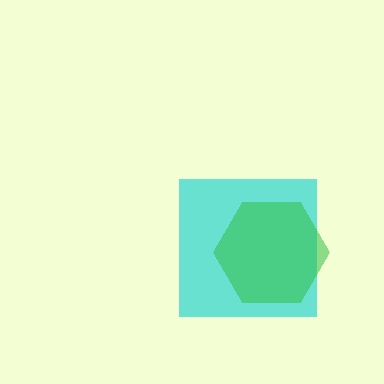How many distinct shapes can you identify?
There are 2 distinct shapes: a cyan square, a green hexagon.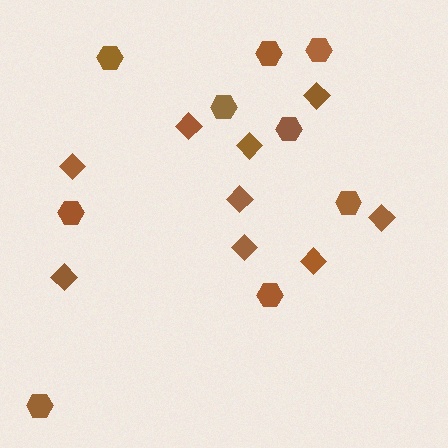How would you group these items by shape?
There are 2 groups: one group of diamonds (9) and one group of hexagons (9).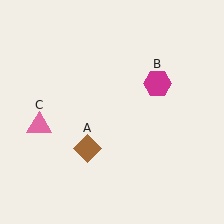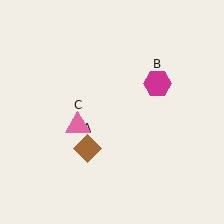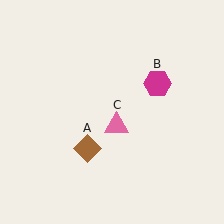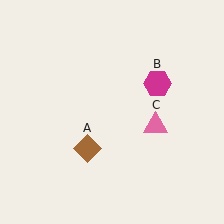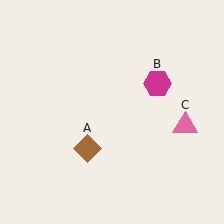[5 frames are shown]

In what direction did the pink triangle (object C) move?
The pink triangle (object C) moved right.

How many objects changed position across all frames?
1 object changed position: pink triangle (object C).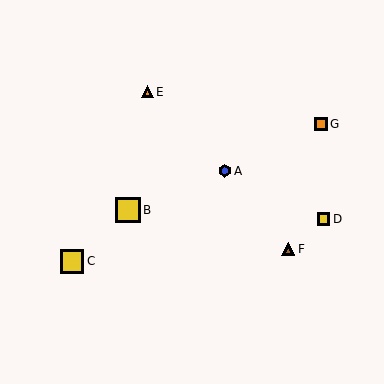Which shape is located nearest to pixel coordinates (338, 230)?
The yellow square (labeled D) at (323, 219) is nearest to that location.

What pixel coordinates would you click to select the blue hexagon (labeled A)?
Click at (225, 171) to select the blue hexagon A.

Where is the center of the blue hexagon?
The center of the blue hexagon is at (225, 171).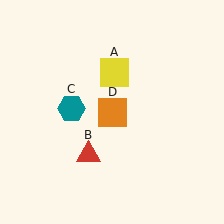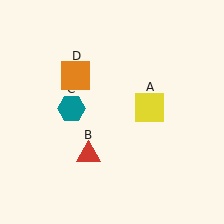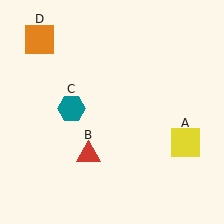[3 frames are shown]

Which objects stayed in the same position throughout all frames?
Red triangle (object B) and teal hexagon (object C) remained stationary.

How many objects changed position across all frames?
2 objects changed position: yellow square (object A), orange square (object D).